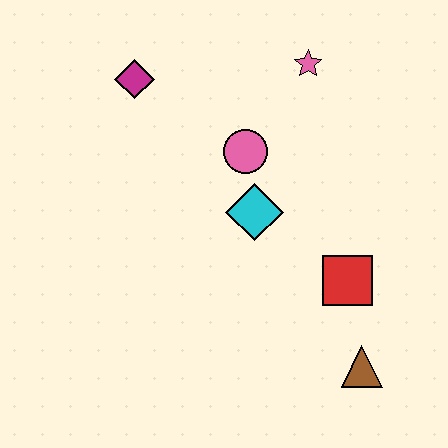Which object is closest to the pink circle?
The cyan diamond is closest to the pink circle.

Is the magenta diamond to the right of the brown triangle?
No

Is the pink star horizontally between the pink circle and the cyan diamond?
No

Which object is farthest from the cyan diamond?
The brown triangle is farthest from the cyan diamond.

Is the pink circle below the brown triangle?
No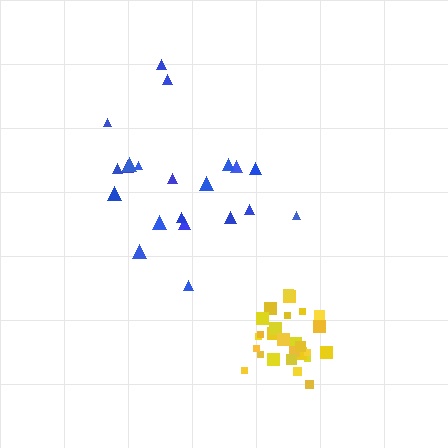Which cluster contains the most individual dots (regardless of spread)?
Yellow (27).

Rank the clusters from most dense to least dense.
yellow, blue.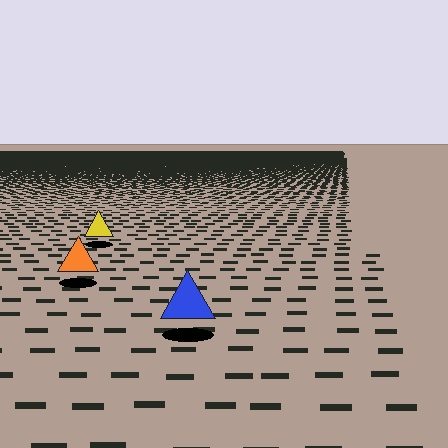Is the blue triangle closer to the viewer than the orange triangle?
Yes. The blue triangle is closer — you can tell from the texture gradient: the ground texture is coarser near it.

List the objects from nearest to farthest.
From nearest to farthest: the blue triangle, the orange triangle, the yellow triangle.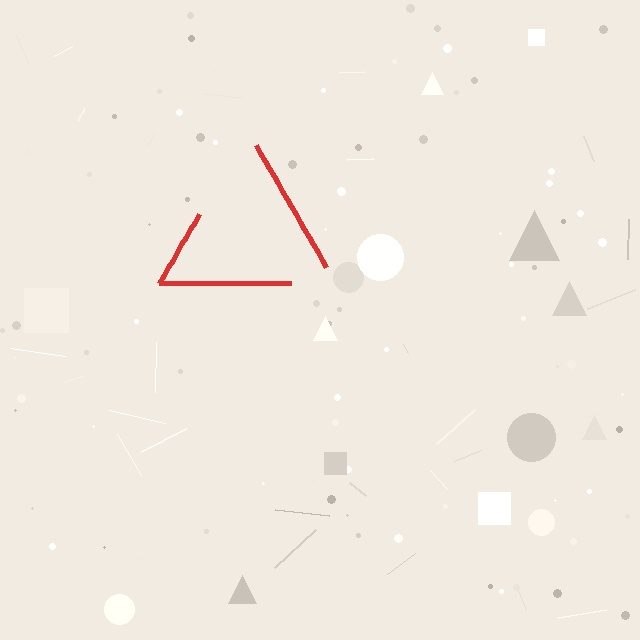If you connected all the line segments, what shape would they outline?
They would outline a triangle.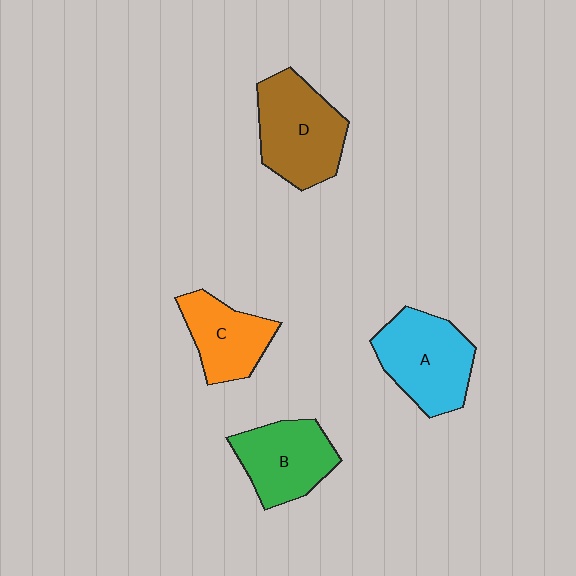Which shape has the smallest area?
Shape C (orange).